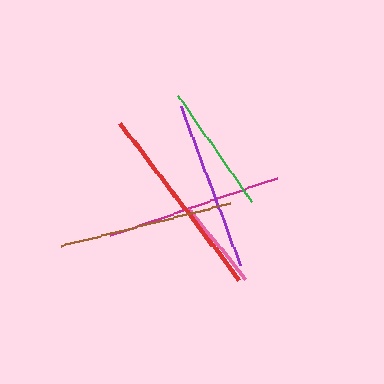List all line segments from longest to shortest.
From longest to shortest: red, magenta, brown, purple, green, pink.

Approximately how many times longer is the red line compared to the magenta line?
The red line is approximately 1.1 times the length of the magenta line.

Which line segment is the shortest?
The pink line is the shortest at approximately 90 pixels.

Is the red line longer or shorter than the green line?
The red line is longer than the green line.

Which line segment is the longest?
The red line is the longest at approximately 197 pixels.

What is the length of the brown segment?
The brown segment is approximately 174 pixels long.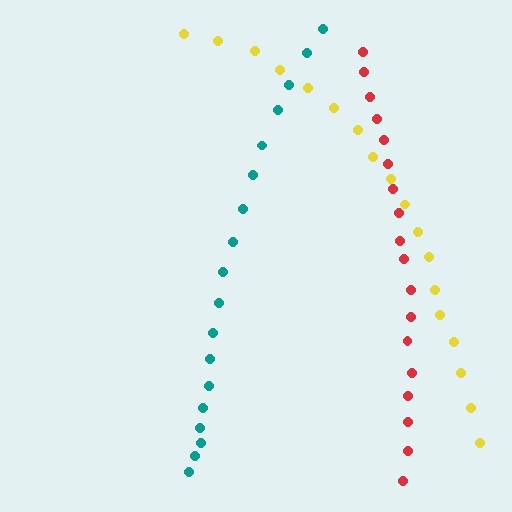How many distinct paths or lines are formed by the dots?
There are 3 distinct paths.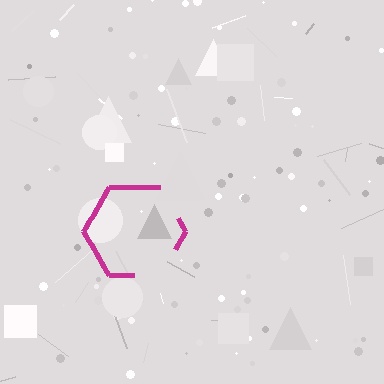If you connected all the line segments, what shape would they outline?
They would outline a hexagon.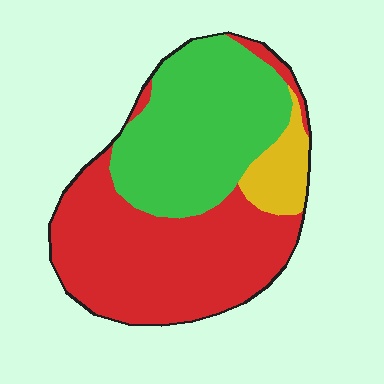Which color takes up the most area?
Red, at roughly 50%.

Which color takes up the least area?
Yellow, at roughly 10%.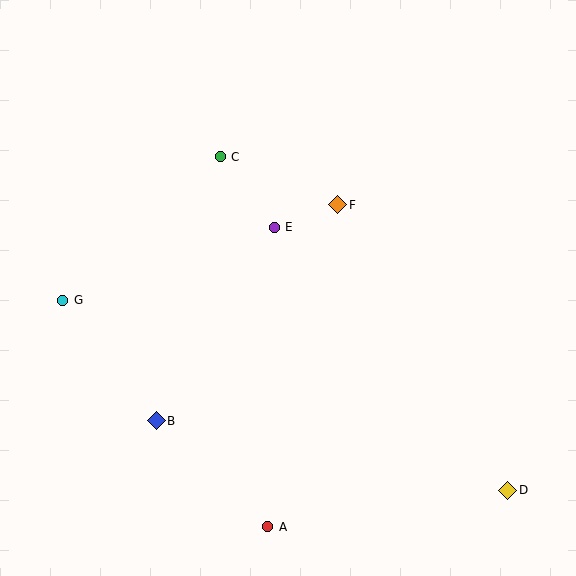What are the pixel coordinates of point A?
Point A is at (268, 527).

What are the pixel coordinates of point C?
Point C is at (220, 157).